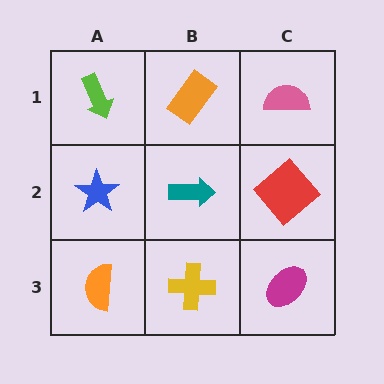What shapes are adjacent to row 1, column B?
A teal arrow (row 2, column B), a lime arrow (row 1, column A), a pink semicircle (row 1, column C).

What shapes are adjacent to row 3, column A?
A blue star (row 2, column A), a yellow cross (row 3, column B).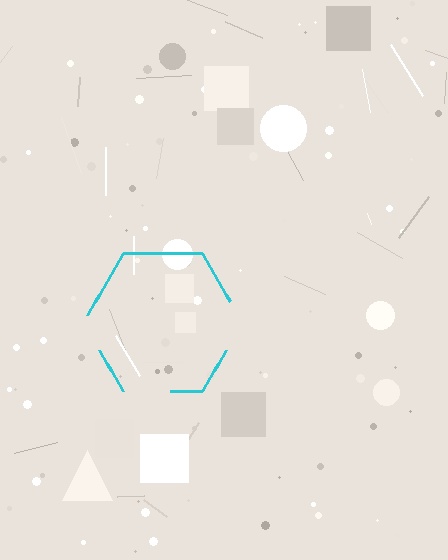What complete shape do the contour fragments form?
The contour fragments form a hexagon.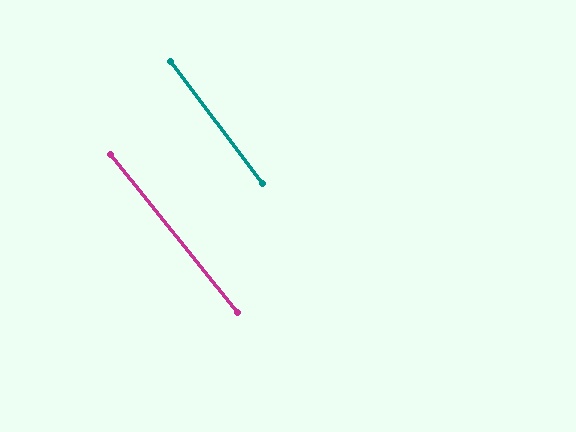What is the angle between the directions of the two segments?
Approximately 2 degrees.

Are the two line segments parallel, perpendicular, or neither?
Parallel — their directions differ by only 1.8°.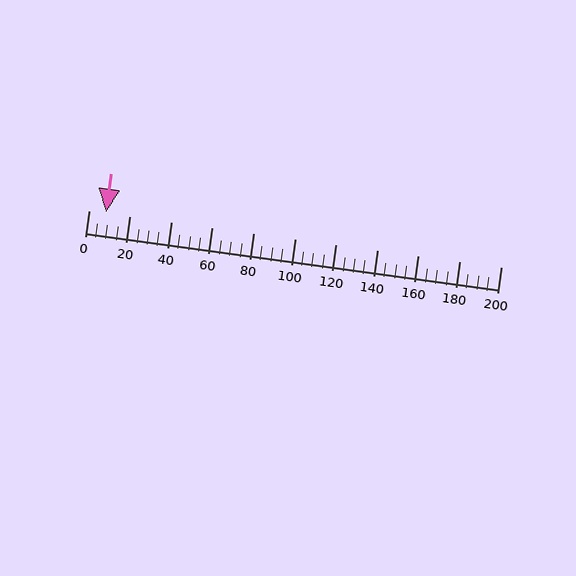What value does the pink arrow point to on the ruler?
The pink arrow points to approximately 9.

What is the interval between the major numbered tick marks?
The major tick marks are spaced 20 units apart.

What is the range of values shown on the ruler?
The ruler shows values from 0 to 200.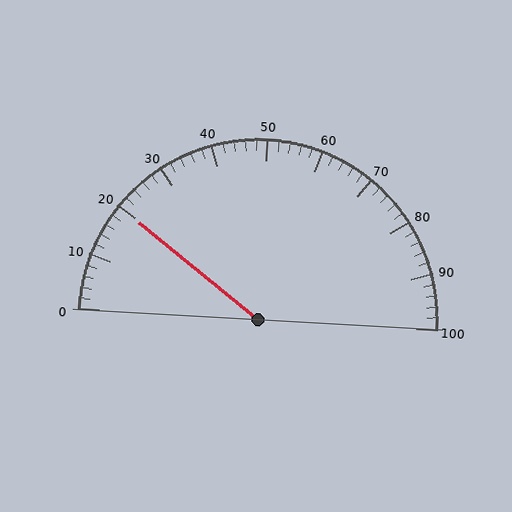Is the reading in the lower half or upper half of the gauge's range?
The reading is in the lower half of the range (0 to 100).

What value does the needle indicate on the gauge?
The needle indicates approximately 20.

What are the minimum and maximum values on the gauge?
The gauge ranges from 0 to 100.